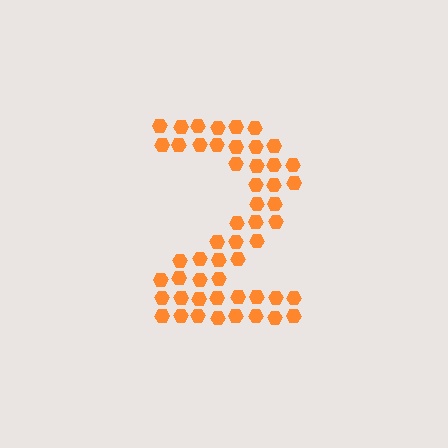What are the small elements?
The small elements are hexagons.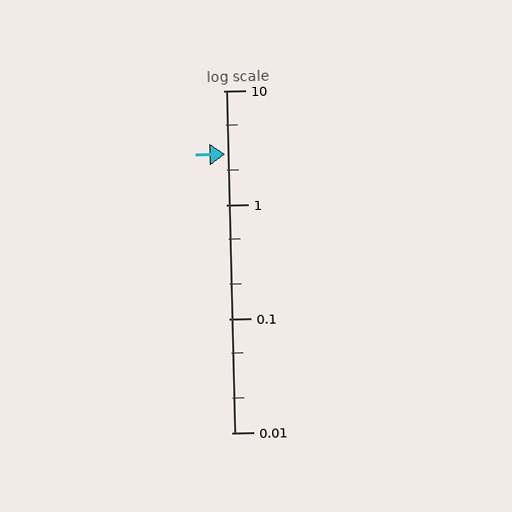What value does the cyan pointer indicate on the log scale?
The pointer indicates approximately 2.8.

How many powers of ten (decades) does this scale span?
The scale spans 3 decades, from 0.01 to 10.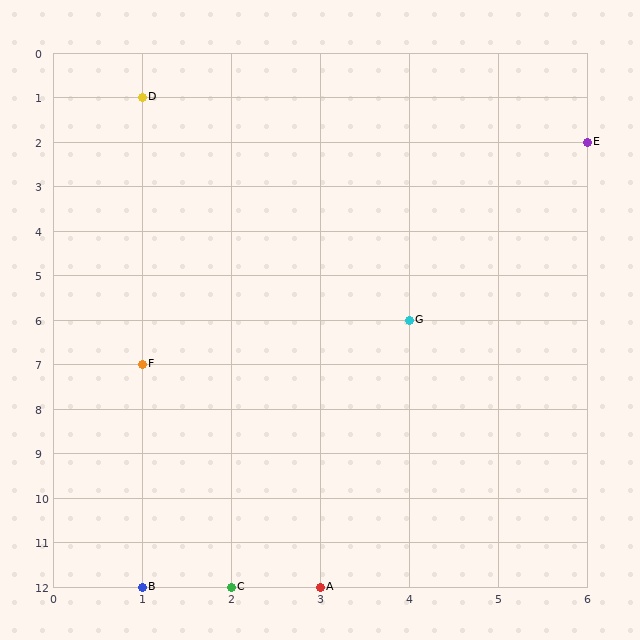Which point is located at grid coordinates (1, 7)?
Point F is at (1, 7).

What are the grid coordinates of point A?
Point A is at grid coordinates (3, 12).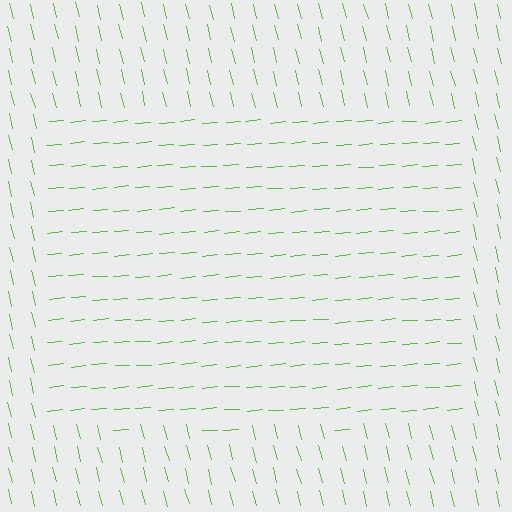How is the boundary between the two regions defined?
The boundary is defined purely by a change in line orientation (approximately 81 degrees difference). All lines are the same color and thickness.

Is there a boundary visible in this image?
Yes, there is a texture boundary formed by a change in line orientation.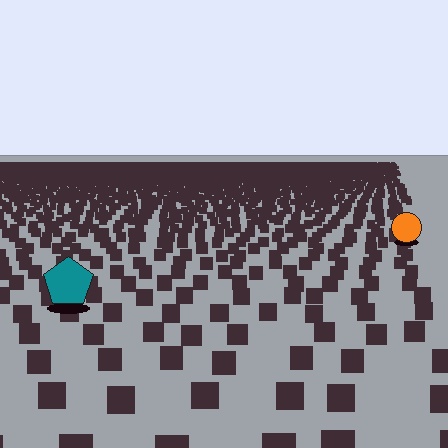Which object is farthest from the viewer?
The orange circle is farthest from the viewer. It appears smaller and the ground texture around it is denser.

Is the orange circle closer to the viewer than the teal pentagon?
No. The teal pentagon is closer — you can tell from the texture gradient: the ground texture is coarser near it.